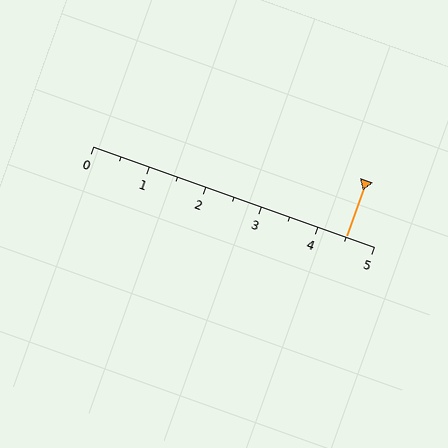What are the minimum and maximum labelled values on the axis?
The axis runs from 0 to 5.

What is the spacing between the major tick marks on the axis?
The major ticks are spaced 1 apart.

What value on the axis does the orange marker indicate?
The marker indicates approximately 4.5.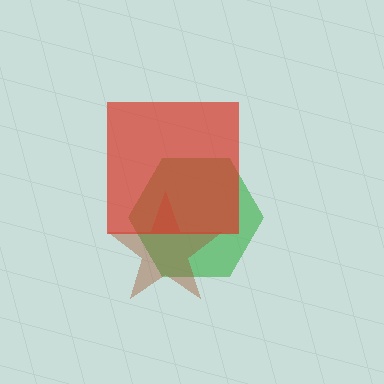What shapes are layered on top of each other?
The layered shapes are: a green hexagon, a brown star, a red square.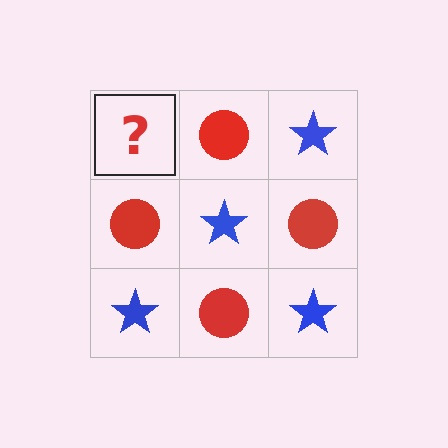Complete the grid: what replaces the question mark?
The question mark should be replaced with a blue star.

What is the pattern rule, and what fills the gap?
The rule is that it alternates blue star and red circle in a checkerboard pattern. The gap should be filled with a blue star.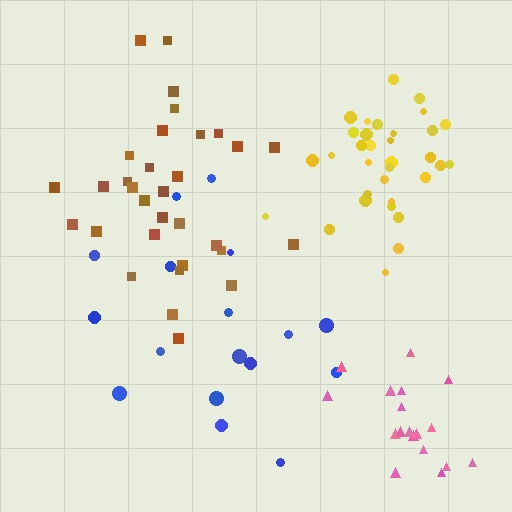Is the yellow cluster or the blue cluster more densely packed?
Yellow.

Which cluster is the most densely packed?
Yellow.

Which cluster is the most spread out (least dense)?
Blue.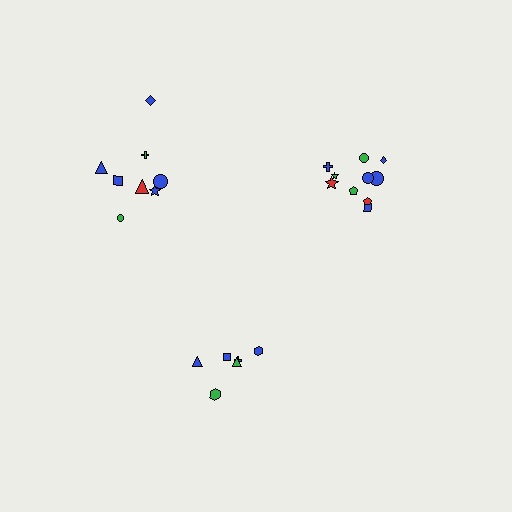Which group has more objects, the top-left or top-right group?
The top-right group.